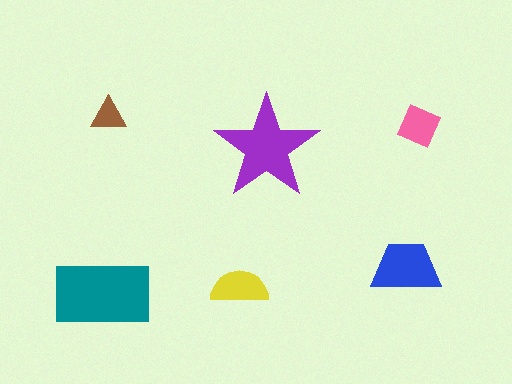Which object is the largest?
The teal rectangle.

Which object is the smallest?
The brown triangle.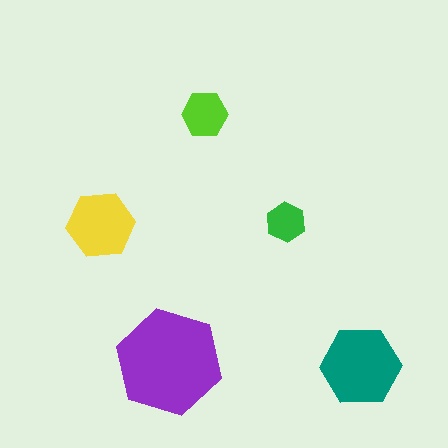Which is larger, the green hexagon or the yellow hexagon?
The yellow one.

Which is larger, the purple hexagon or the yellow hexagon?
The purple one.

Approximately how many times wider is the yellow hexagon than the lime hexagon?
About 1.5 times wider.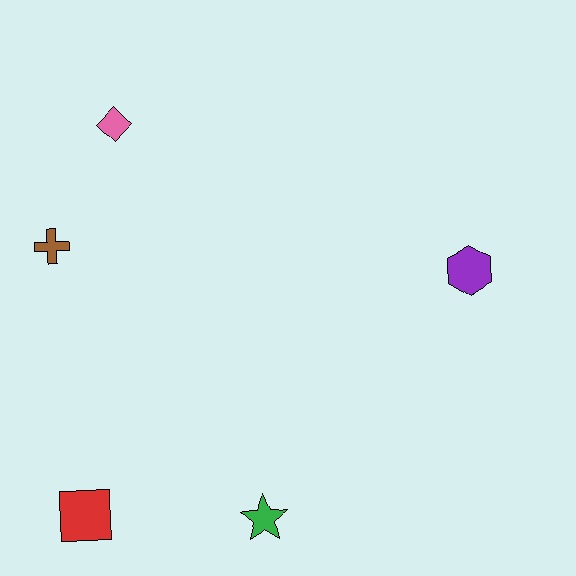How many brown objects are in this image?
There is 1 brown object.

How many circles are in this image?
There are no circles.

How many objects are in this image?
There are 5 objects.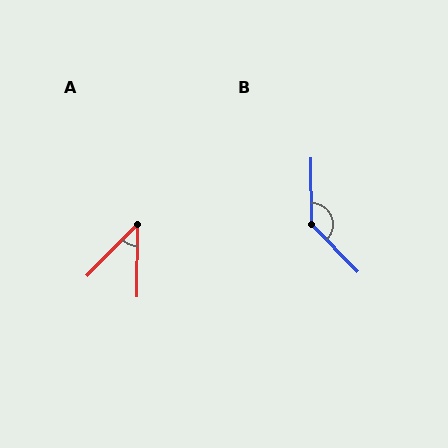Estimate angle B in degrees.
Approximately 135 degrees.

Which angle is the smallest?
A, at approximately 45 degrees.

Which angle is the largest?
B, at approximately 135 degrees.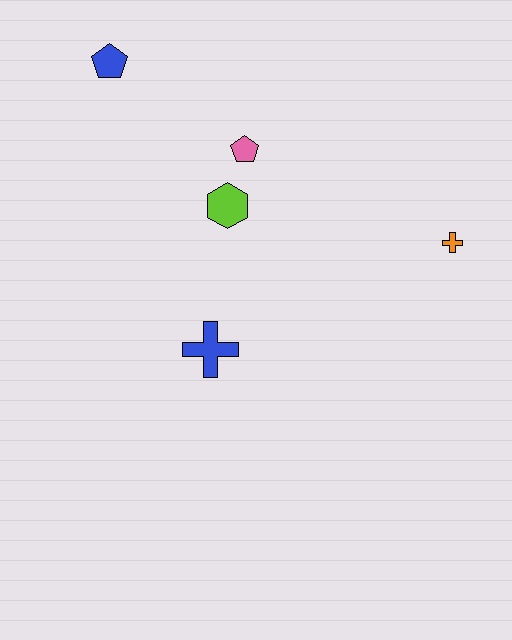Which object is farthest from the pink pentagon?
The orange cross is farthest from the pink pentagon.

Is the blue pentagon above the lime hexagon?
Yes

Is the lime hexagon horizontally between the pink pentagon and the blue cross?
Yes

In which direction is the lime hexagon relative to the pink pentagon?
The lime hexagon is below the pink pentagon.